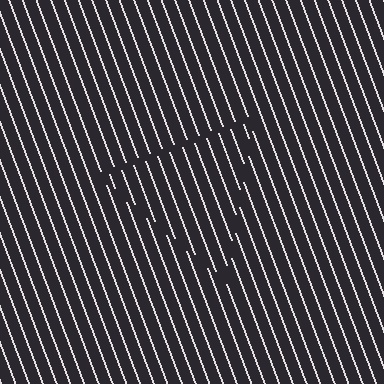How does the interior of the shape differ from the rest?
The interior of the shape contains the same grating, shifted by half a period — the contour is defined by the phase discontinuity where line-ends from the inner and outer gratings abut.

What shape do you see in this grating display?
An illusory triangle. The interior of the shape contains the same grating, shifted by half a period — the contour is defined by the phase discontinuity where line-ends from the inner and outer gratings abut.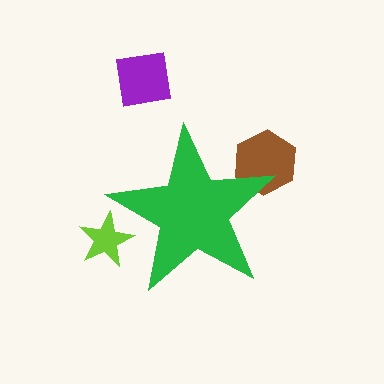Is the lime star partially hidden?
Yes, the lime star is partially hidden behind the green star.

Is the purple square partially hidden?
No, the purple square is fully visible.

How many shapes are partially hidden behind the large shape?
2 shapes are partially hidden.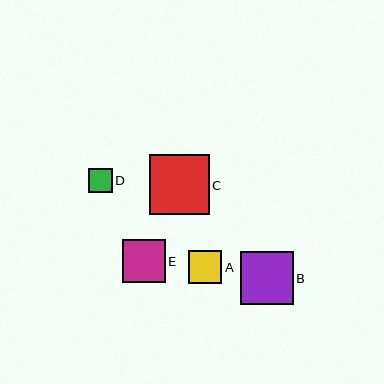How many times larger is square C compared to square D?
Square C is approximately 2.5 times the size of square D.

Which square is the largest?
Square C is the largest with a size of approximately 59 pixels.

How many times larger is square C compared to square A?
Square C is approximately 1.8 times the size of square A.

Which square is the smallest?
Square D is the smallest with a size of approximately 23 pixels.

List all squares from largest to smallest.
From largest to smallest: C, B, E, A, D.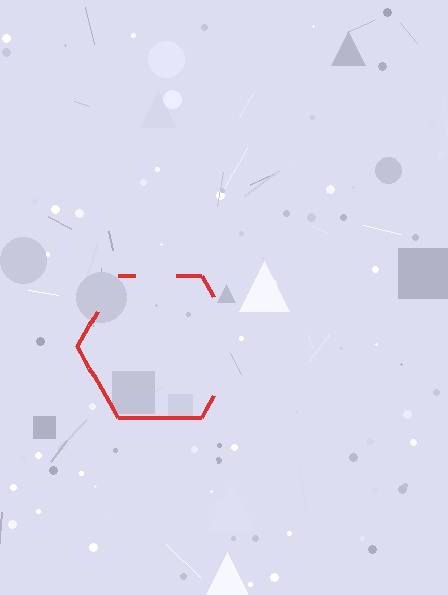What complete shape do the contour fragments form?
The contour fragments form a hexagon.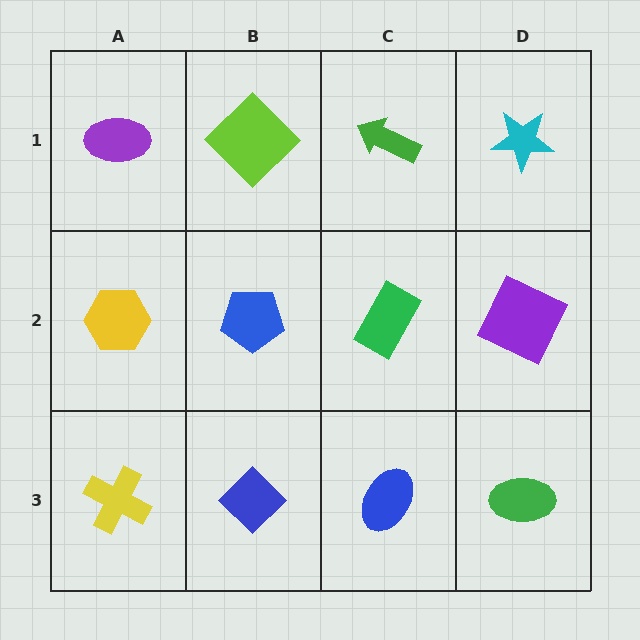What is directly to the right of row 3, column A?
A blue diamond.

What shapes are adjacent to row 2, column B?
A lime diamond (row 1, column B), a blue diamond (row 3, column B), a yellow hexagon (row 2, column A), a green rectangle (row 2, column C).